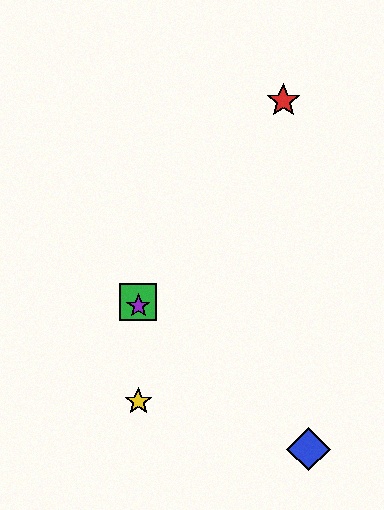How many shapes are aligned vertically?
3 shapes (the green square, the yellow star, the purple star) are aligned vertically.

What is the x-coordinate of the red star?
The red star is at x≈283.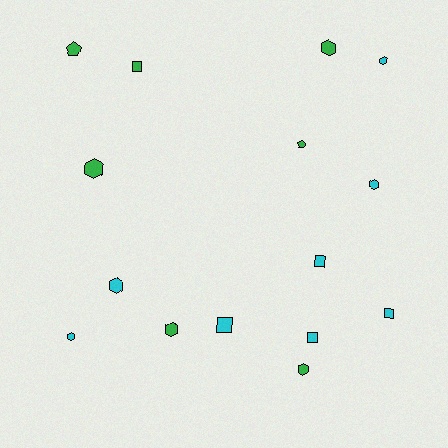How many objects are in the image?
There are 15 objects.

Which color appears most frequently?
Cyan, with 8 objects.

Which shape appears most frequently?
Hexagon, with 8 objects.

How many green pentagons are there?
There are 2 green pentagons.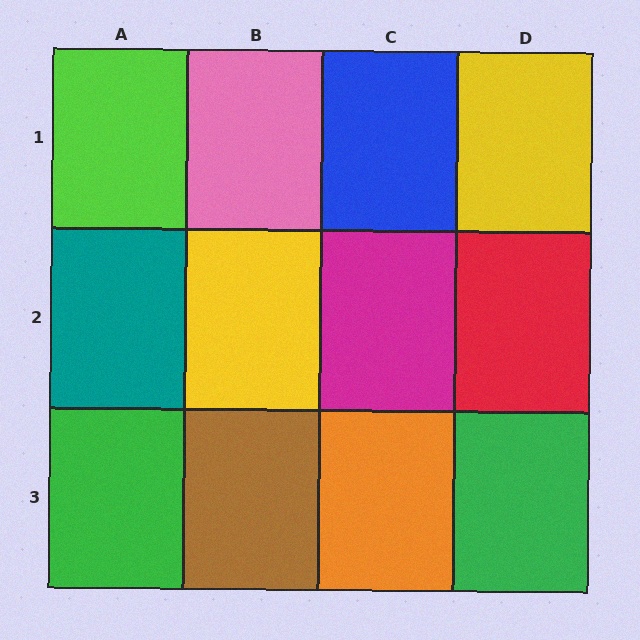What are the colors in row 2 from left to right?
Teal, yellow, magenta, red.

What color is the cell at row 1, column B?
Pink.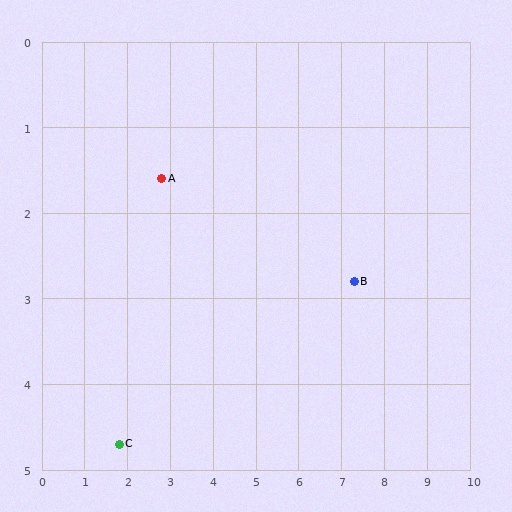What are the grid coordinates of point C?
Point C is at approximately (1.8, 4.7).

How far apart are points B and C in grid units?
Points B and C are about 5.8 grid units apart.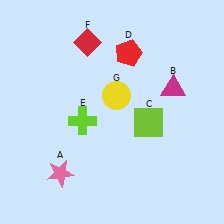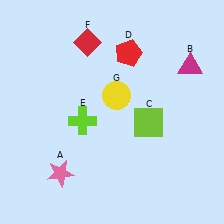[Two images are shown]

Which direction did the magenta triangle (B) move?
The magenta triangle (B) moved up.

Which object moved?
The magenta triangle (B) moved up.